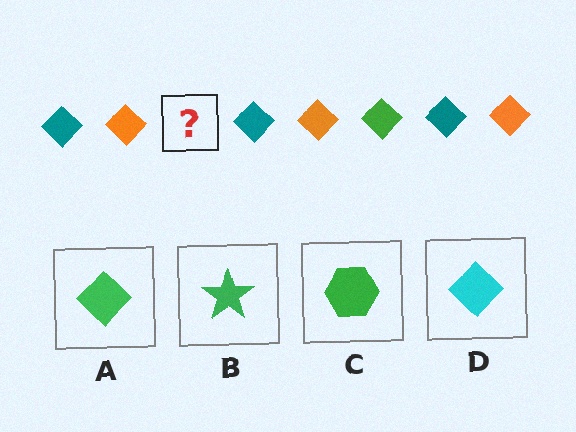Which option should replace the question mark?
Option A.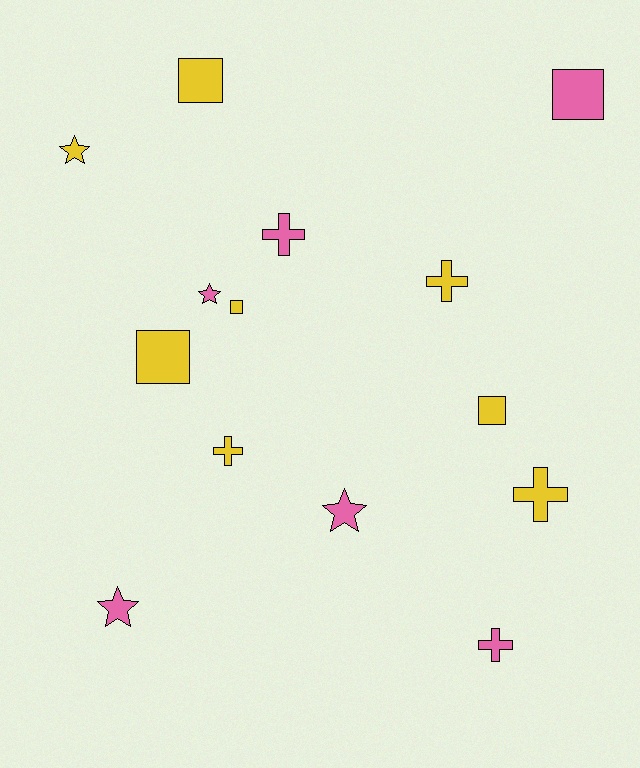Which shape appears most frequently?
Cross, with 5 objects.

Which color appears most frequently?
Yellow, with 8 objects.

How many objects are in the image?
There are 14 objects.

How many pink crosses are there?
There are 2 pink crosses.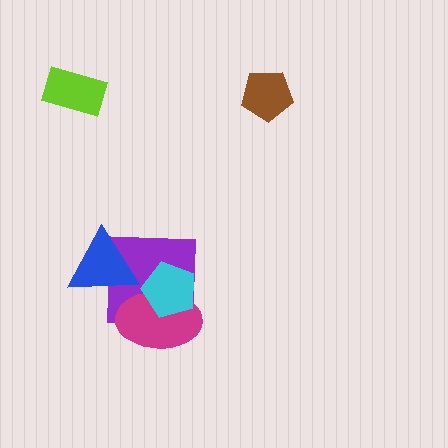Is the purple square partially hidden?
Yes, it is partially covered by another shape.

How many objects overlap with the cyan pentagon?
2 objects overlap with the cyan pentagon.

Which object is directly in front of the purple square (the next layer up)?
The magenta ellipse is directly in front of the purple square.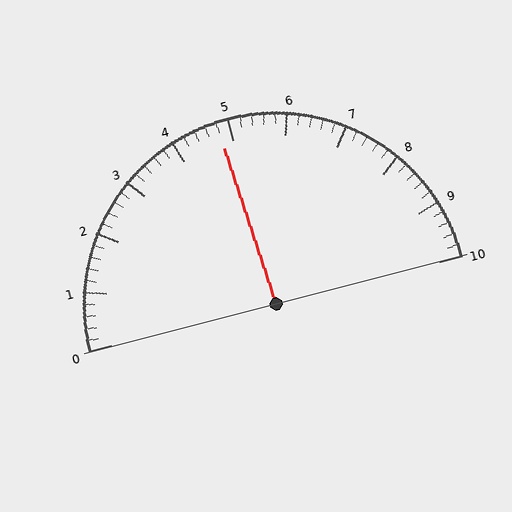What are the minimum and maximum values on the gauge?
The gauge ranges from 0 to 10.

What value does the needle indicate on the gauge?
The needle indicates approximately 4.8.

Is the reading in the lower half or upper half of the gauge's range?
The reading is in the lower half of the range (0 to 10).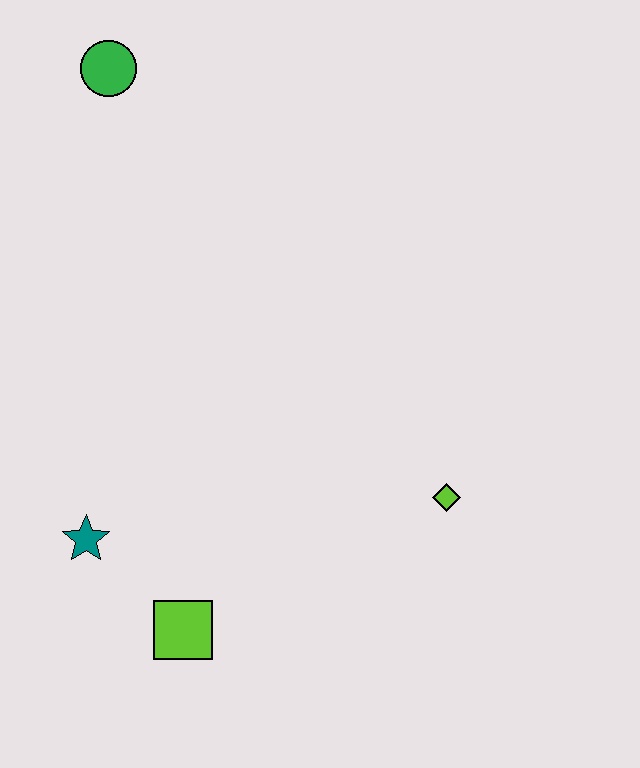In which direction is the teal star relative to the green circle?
The teal star is below the green circle.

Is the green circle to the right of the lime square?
No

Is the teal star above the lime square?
Yes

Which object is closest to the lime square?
The teal star is closest to the lime square.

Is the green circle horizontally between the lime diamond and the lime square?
No